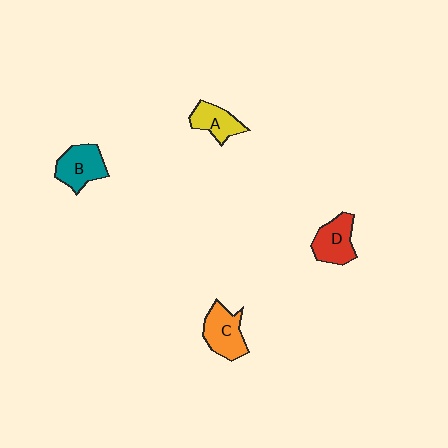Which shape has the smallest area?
Shape A (yellow).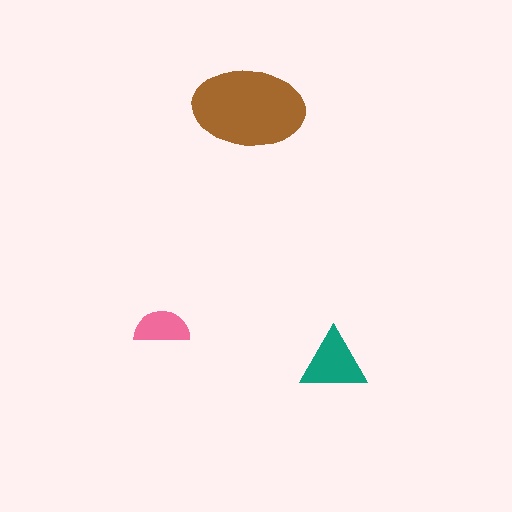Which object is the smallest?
The pink semicircle.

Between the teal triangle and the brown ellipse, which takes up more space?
The brown ellipse.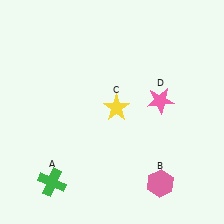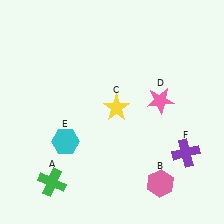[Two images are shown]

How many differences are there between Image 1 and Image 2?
There are 2 differences between the two images.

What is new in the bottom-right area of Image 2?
A purple cross (F) was added in the bottom-right area of Image 2.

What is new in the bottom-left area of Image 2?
A cyan hexagon (E) was added in the bottom-left area of Image 2.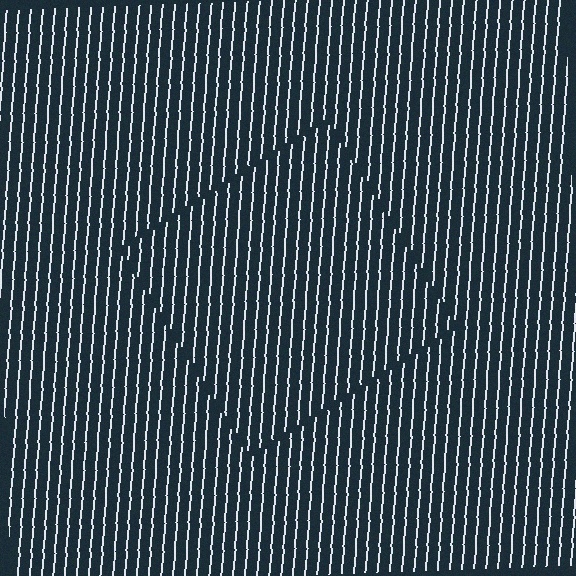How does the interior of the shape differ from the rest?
The interior of the shape contains the same grating, shifted by half a period — the contour is defined by the phase discontinuity where line-ends from the inner and outer gratings abut.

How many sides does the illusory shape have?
4 sides — the line-ends trace a square.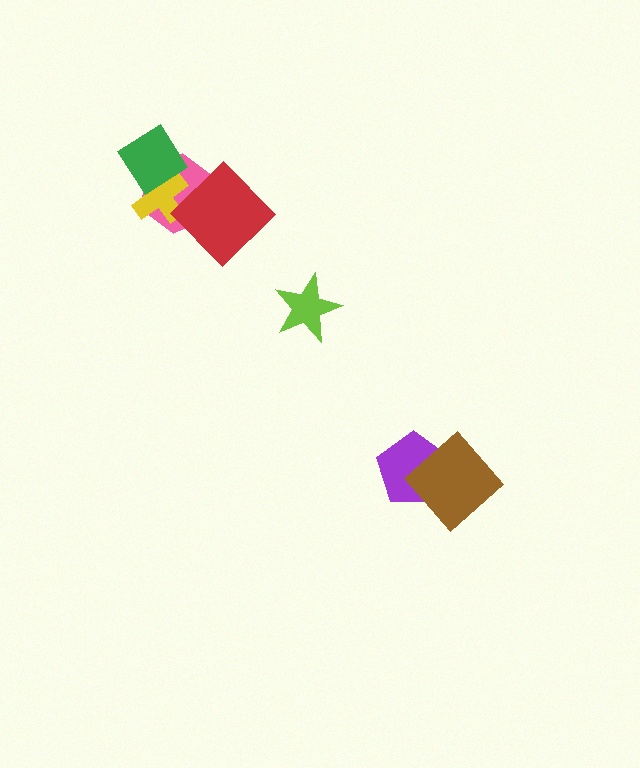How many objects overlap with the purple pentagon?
1 object overlaps with the purple pentagon.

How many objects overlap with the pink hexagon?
3 objects overlap with the pink hexagon.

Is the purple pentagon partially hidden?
Yes, it is partially covered by another shape.